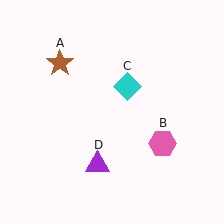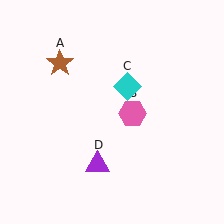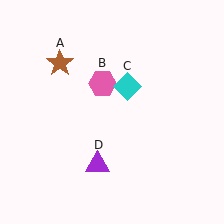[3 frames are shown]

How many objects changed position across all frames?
1 object changed position: pink hexagon (object B).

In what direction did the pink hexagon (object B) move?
The pink hexagon (object B) moved up and to the left.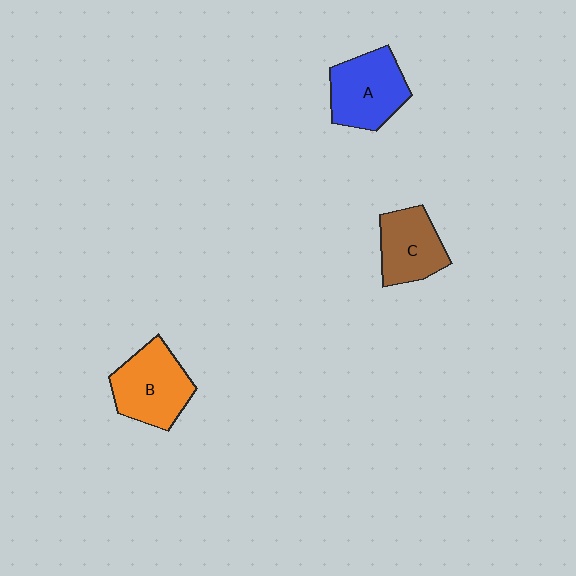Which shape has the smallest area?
Shape C (brown).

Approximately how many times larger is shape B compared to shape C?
Approximately 1.2 times.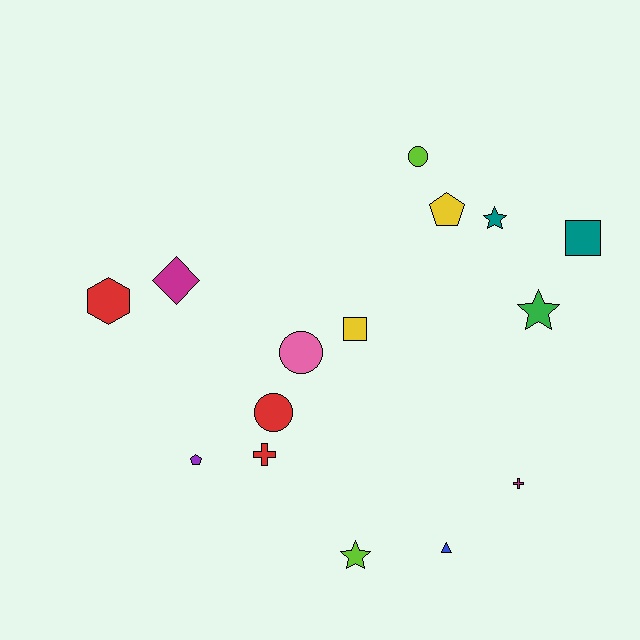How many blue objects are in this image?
There is 1 blue object.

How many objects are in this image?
There are 15 objects.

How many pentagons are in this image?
There are 2 pentagons.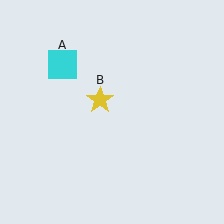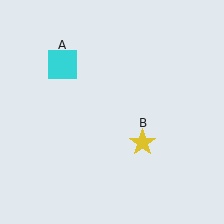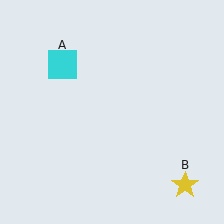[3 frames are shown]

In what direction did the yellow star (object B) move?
The yellow star (object B) moved down and to the right.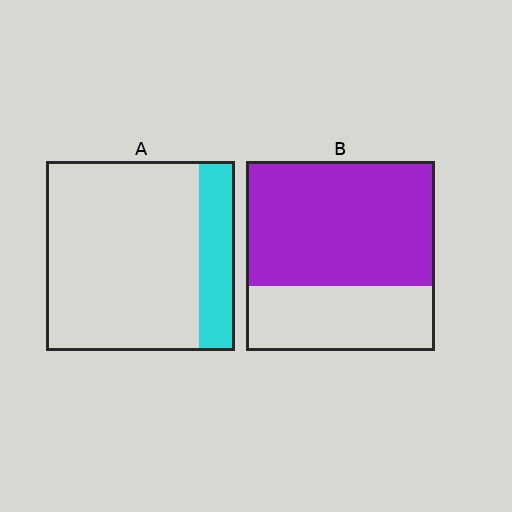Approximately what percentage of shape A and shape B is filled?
A is approximately 20% and B is approximately 65%.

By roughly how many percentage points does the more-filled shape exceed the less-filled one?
By roughly 45 percentage points (B over A).